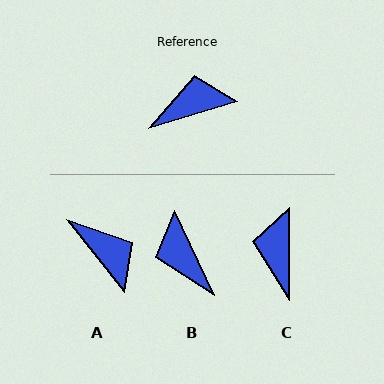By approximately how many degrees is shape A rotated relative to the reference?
Approximately 68 degrees clockwise.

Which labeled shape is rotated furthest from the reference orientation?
B, about 99 degrees away.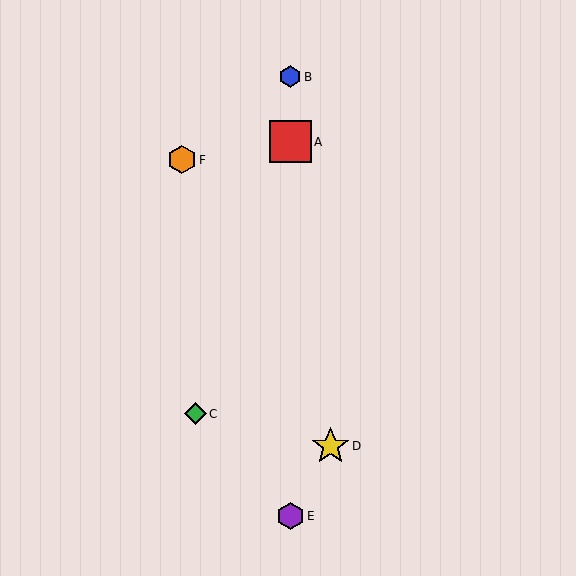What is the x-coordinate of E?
Object E is at x≈290.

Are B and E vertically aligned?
Yes, both are at x≈290.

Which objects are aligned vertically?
Objects A, B, E are aligned vertically.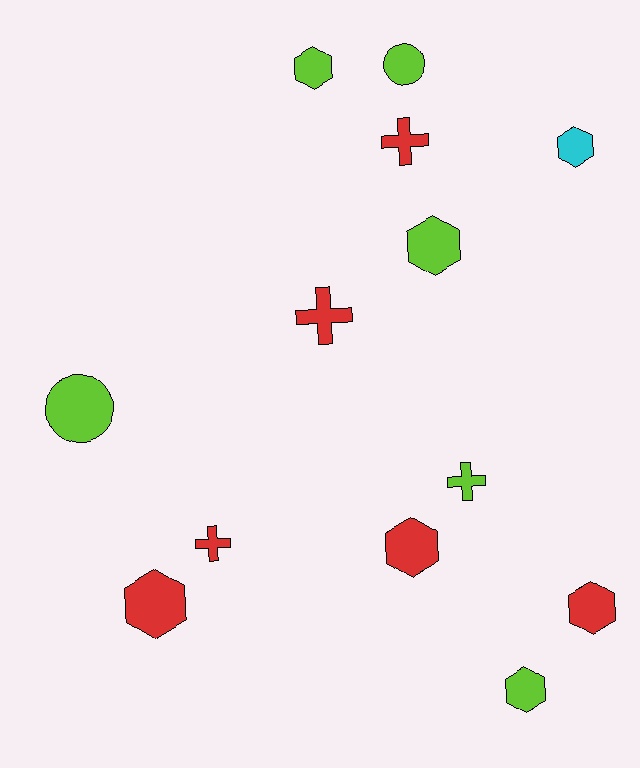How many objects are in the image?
There are 13 objects.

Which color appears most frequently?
Lime, with 6 objects.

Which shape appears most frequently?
Hexagon, with 7 objects.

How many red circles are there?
There are no red circles.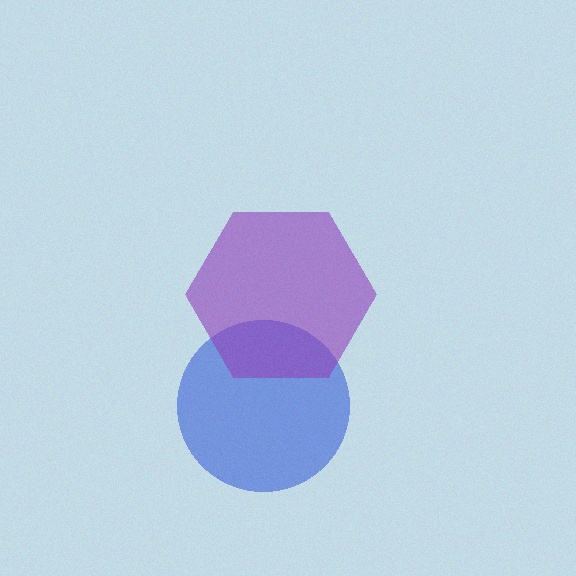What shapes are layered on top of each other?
The layered shapes are: a blue circle, a purple hexagon.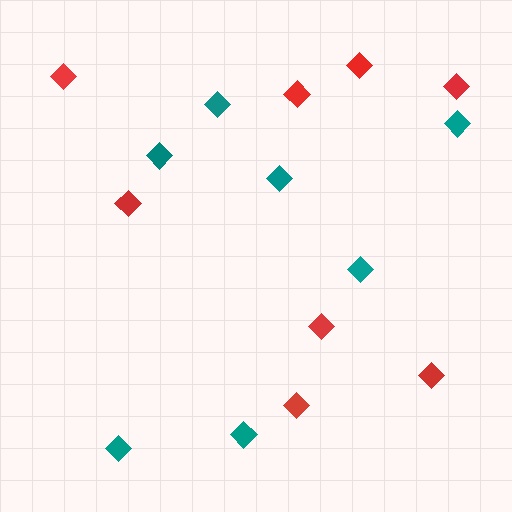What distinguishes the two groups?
There are 2 groups: one group of red diamonds (8) and one group of teal diamonds (7).